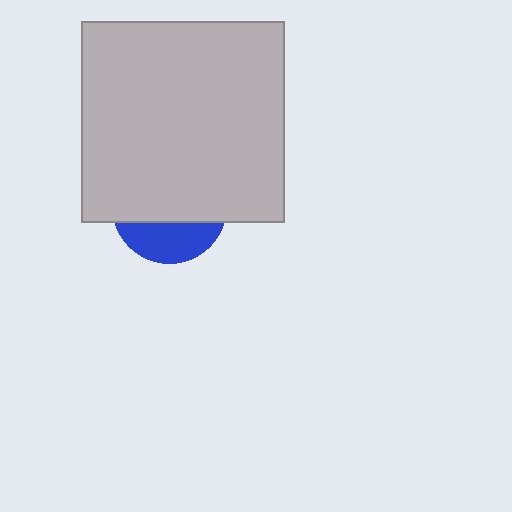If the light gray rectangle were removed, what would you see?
You would see the complete blue circle.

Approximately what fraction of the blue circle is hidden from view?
Roughly 69% of the blue circle is hidden behind the light gray rectangle.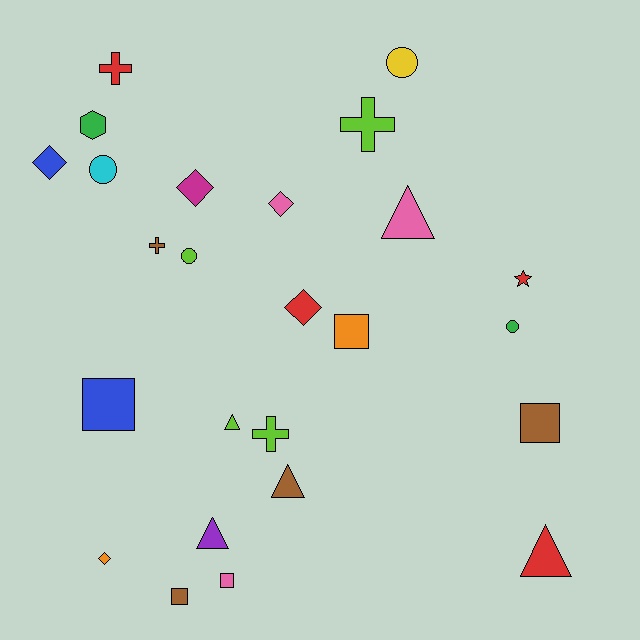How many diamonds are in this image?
There are 5 diamonds.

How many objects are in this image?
There are 25 objects.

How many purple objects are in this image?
There is 1 purple object.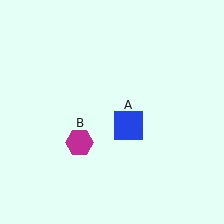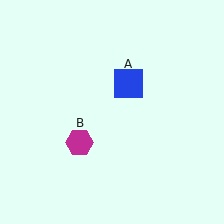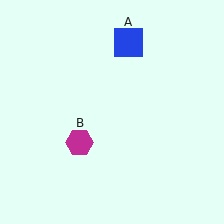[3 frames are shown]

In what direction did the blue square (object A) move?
The blue square (object A) moved up.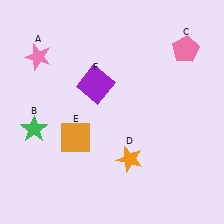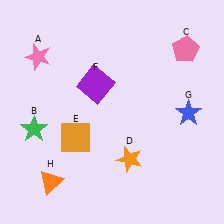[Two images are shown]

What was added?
A blue star (G), an orange triangle (H) were added in Image 2.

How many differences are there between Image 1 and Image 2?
There are 2 differences between the two images.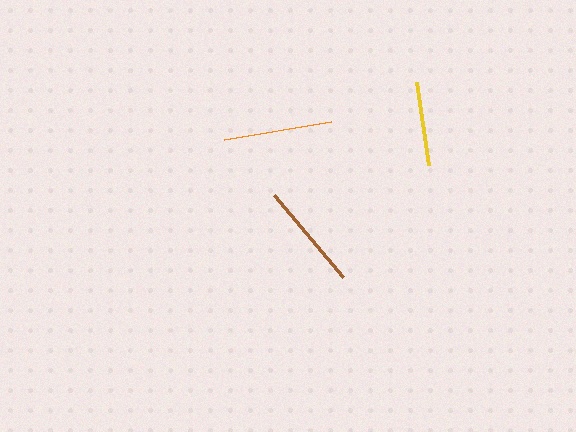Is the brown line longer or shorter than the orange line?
The orange line is longer than the brown line.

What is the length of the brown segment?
The brown segment is approximately 107 pixels long.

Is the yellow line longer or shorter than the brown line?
The brown line is longer than the yellow line.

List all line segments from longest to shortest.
From longest to shortest: orange, brown, yellow.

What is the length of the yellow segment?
The yellow segment is approximately 84 pixels long.